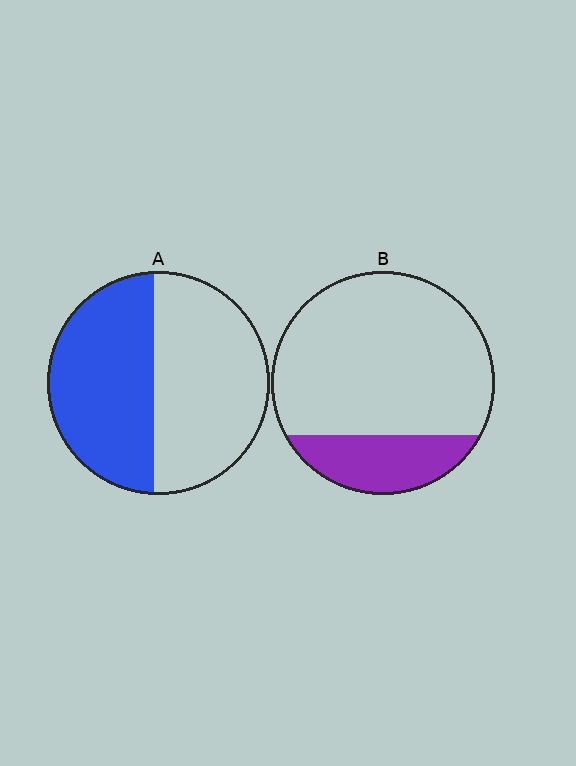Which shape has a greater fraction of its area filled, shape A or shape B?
Shape A.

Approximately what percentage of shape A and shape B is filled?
A is approximately 45% and B is approximately 20%.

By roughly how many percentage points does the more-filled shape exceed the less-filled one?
By roughly 25 percentage points (A over B).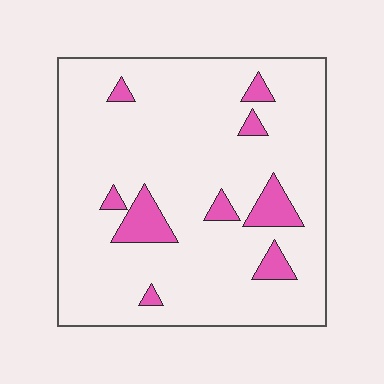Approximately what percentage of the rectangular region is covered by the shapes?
Approximately 10%.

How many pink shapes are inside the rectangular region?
9.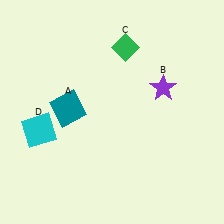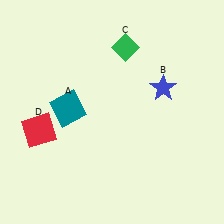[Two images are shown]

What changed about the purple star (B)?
In Image 1, B is purple. In Image 2, it changed to blue.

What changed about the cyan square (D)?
In Image 1, D is cyan. In Image 2, it changed to red.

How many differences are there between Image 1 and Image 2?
There are 2 differences between the two images.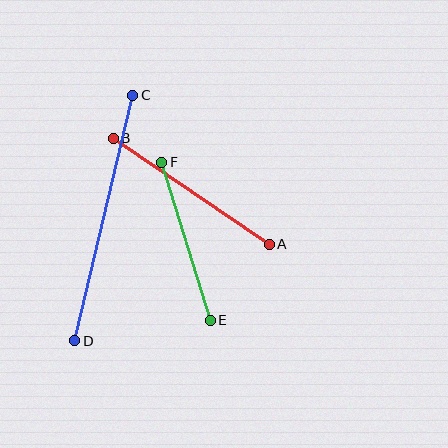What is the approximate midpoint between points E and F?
The midpoint is at approximately (186, 241) pixels.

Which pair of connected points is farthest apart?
Points C and D are farthest apart.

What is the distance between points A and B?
The distance is approximately 189 pixels.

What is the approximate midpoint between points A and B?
The midpoint is at approximately (191, 191) pixels.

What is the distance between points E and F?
The distance is approximately 165 pixels.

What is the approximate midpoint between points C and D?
The midpoint is at approximately (104, 218) pixels.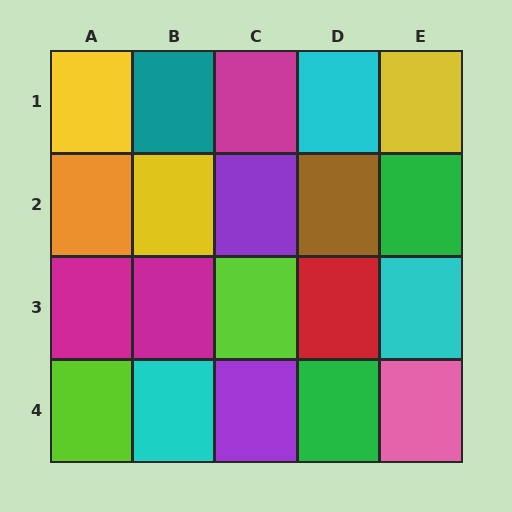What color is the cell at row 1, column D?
Cyan.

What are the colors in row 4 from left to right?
Lime, cyan, purple, green, pink.